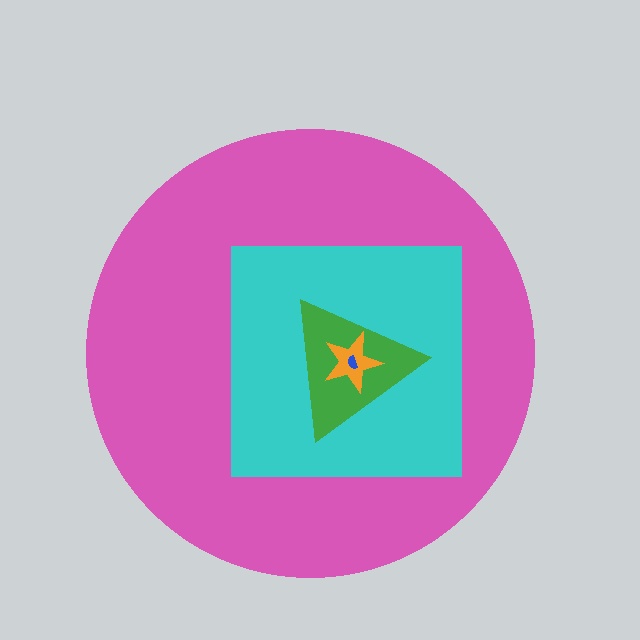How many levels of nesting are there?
5.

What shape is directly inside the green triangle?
The orange star.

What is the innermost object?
The blue semicircle.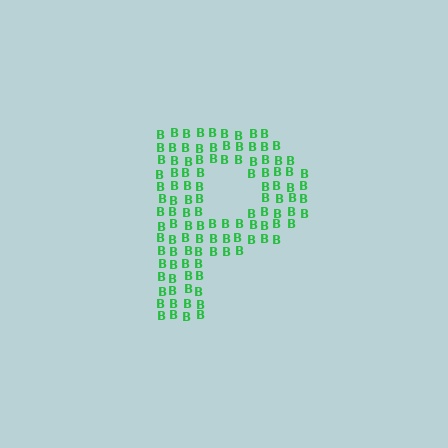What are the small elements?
The small elements are letter B's.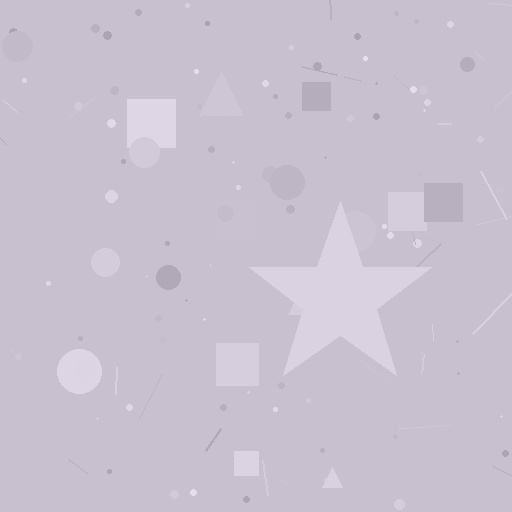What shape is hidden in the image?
A star is hidden in the image.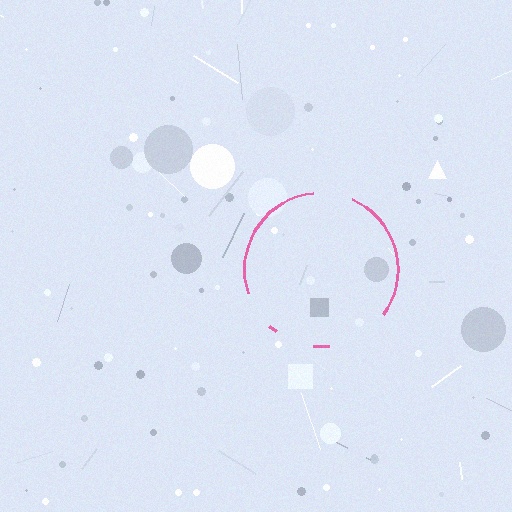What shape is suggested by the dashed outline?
The dashed outline suggests a circle.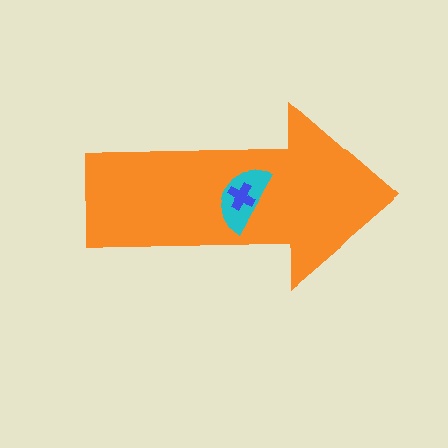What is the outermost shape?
The orange arrow.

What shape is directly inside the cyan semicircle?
The blue cross.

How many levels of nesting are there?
3.